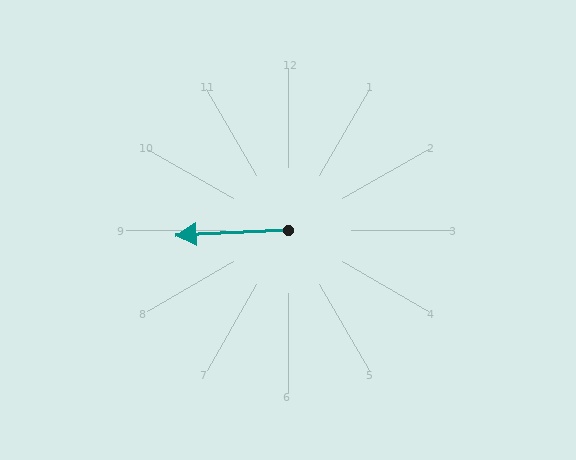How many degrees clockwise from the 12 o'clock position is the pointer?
Approximately 267 degrees.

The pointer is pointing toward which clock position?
Roughly 9 o'clock.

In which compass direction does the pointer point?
West.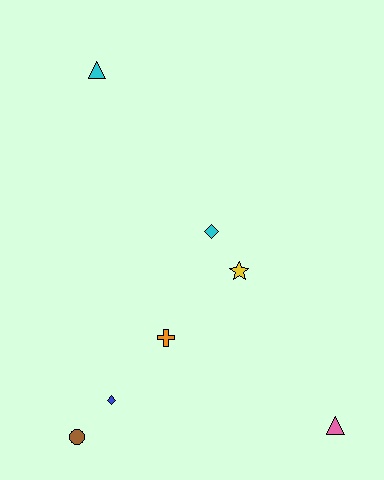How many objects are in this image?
There are 7 objects.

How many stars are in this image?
There is 1 star.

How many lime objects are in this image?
There are no lime objects.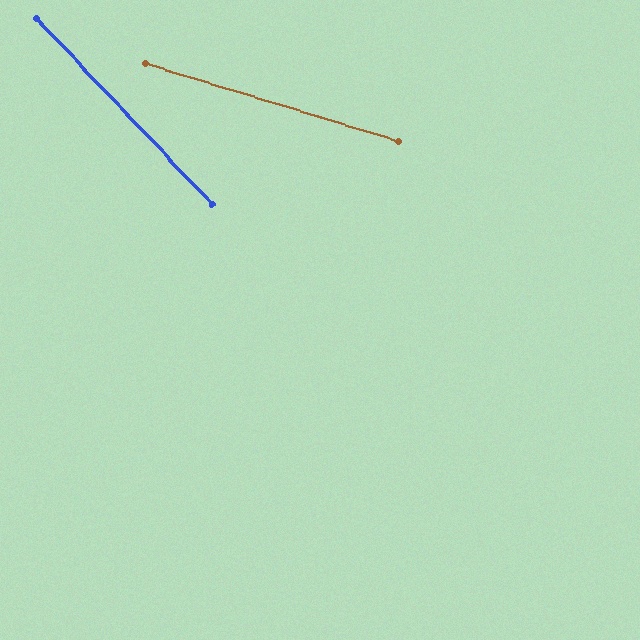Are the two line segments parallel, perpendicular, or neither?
Neither parallel nor perpendicular — they differ by about 30°.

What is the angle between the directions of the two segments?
Approximately 30 degrees.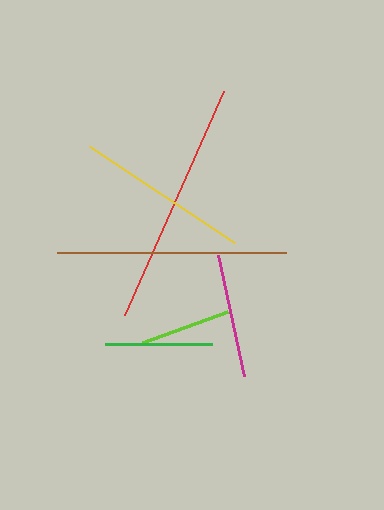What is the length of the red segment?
The red segment is approximately 244 pixels long.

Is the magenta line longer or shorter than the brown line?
The brown line is longer than the magenta line.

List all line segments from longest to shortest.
From longest to shortest: red, brown, yellow, magenta, green, lime.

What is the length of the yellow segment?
The yellow segment is approximately 175 pixels long.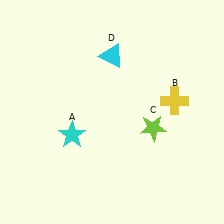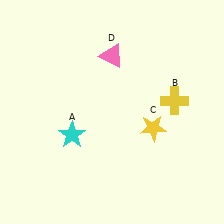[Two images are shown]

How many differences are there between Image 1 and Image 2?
There are 2 differences between the two images.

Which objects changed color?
C changed from lime to yellow. D changed from cyan to pink.